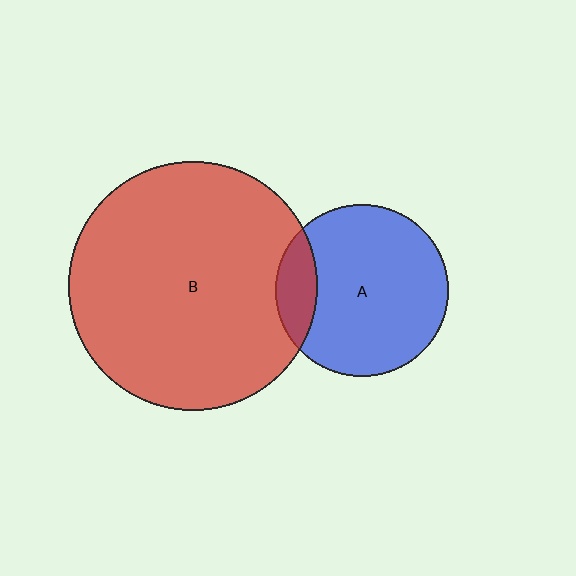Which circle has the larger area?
Circle B (red).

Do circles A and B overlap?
Yes.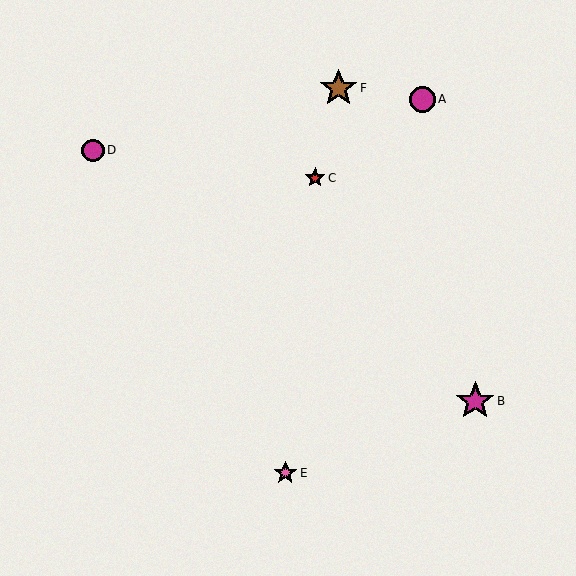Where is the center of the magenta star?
The center of the magenta star is at (475, 401).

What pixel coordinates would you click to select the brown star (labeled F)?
Click at (338, 88) to select the brown star F.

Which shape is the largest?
The magenta star (labeled B) is the largest.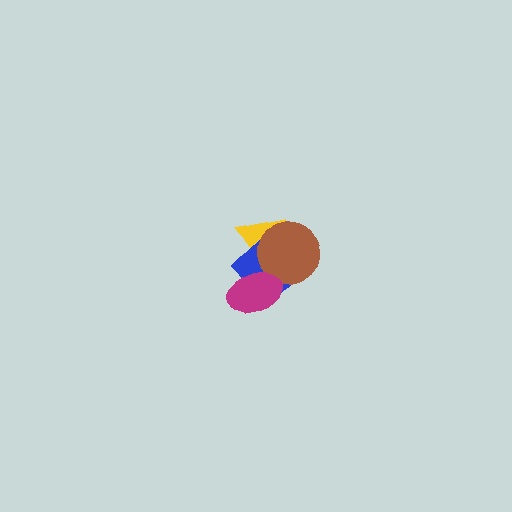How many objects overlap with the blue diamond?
3 objects overlap with the blue diamond.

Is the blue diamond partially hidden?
Yes, it is partially covered by another shape.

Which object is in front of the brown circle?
The magenta ellipse is in front of the brown circle.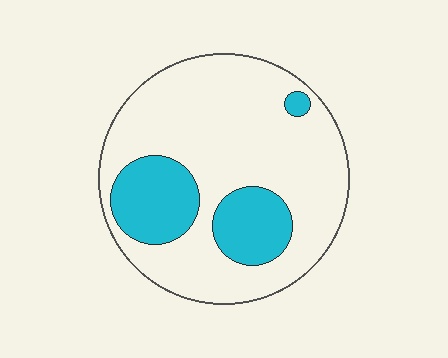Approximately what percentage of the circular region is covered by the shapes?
Approximately 25%.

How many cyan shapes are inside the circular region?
3.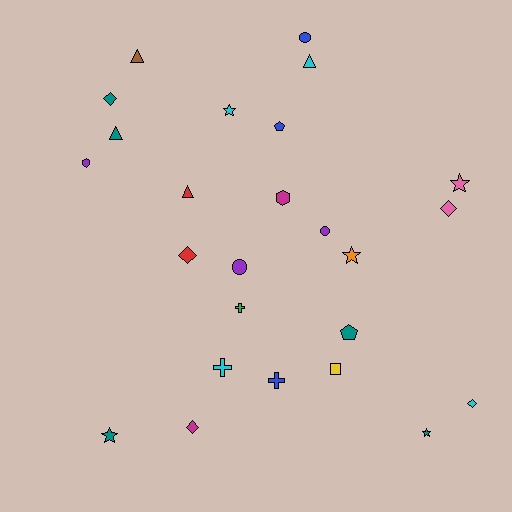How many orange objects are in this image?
There is 1 orange object.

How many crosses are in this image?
There are 3 crosses.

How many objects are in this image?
There are 25 objects.